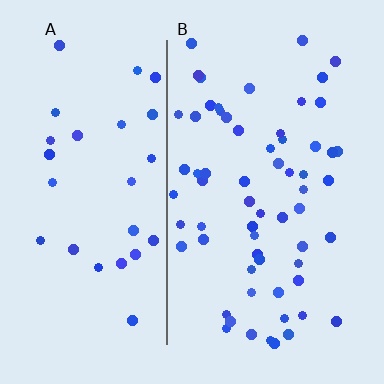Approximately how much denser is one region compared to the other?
Approximately 2.2× — region B over region A.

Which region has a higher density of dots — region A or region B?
B (the right).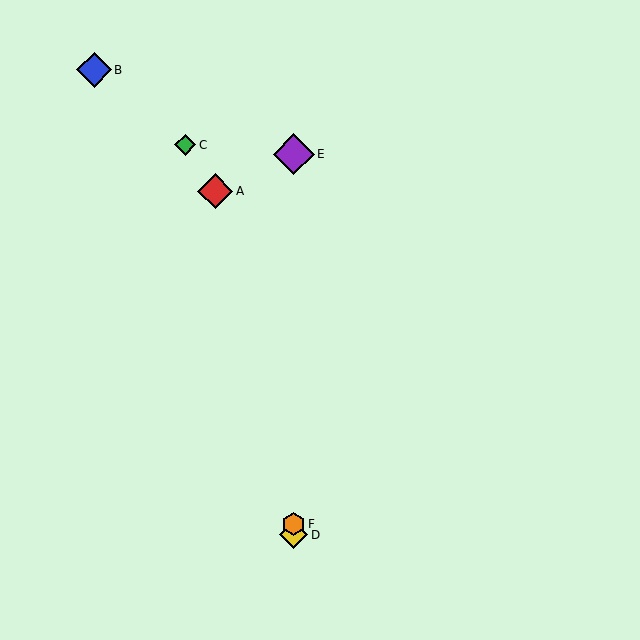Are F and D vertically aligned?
Yes, both are at x≈294.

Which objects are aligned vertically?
Objects D, E, F are aligned vertically.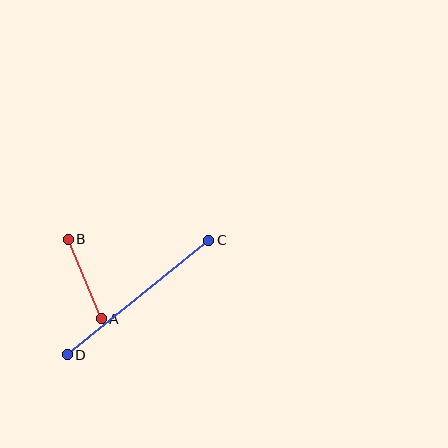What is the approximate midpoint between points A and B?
The midpoint is at approximately (85, 279) pixels.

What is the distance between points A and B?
The distance is approximately 86 pixels.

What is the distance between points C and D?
The distance is approximately 182 pixels.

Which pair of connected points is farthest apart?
Points C and D are farthest apart.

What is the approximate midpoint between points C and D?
The midpoint is at approximately (138, 297) pixels.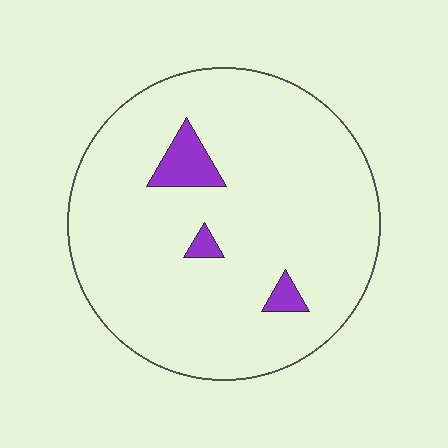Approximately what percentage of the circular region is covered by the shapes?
Approximately 5%.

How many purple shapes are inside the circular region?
3.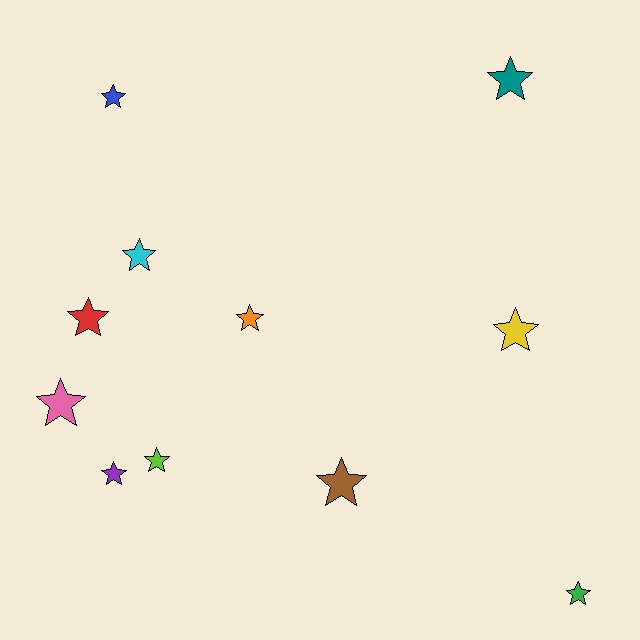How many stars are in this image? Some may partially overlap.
There are 11 stars.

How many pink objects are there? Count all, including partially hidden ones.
There is 1 pink object.